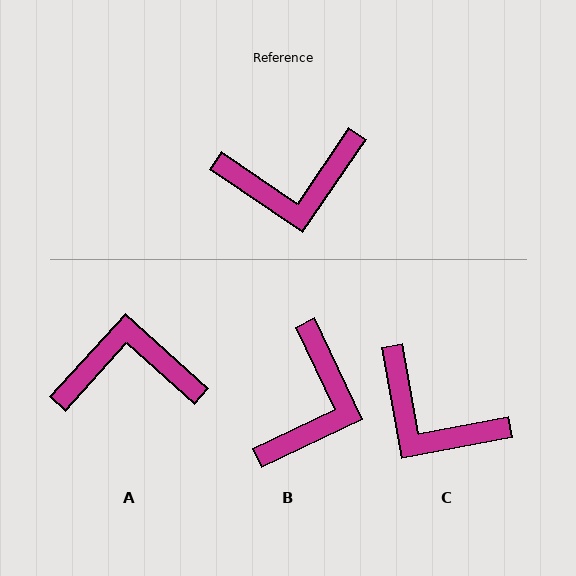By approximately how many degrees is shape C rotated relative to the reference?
Approximately 45 degrees clockwise.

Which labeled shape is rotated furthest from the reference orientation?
A, about 172 degrees away.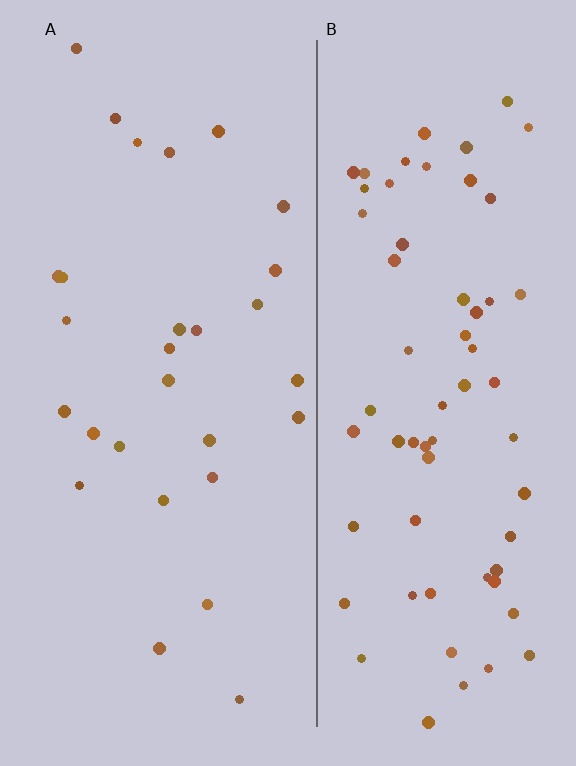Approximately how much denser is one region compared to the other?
Approximately 2.3× — region B over region A.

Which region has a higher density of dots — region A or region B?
B (the right).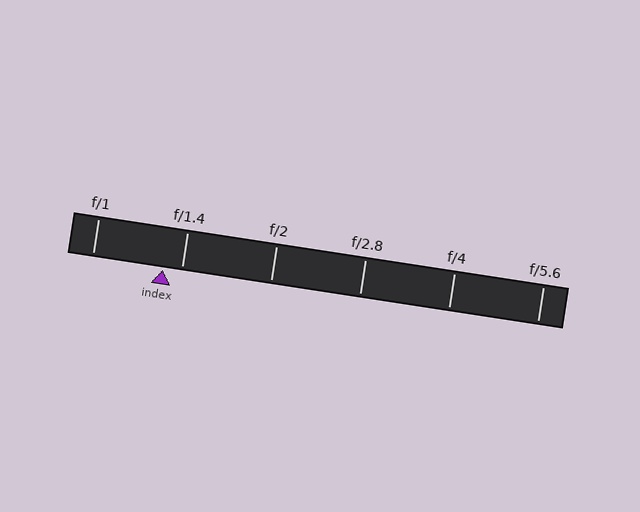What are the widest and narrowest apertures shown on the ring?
The widest aperture shown is f/1 and the narrowest is f/5.6.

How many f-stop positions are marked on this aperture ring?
There are 6 f-stop positions marked.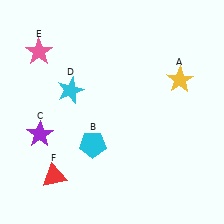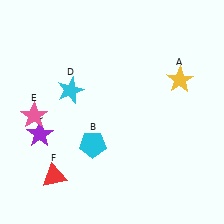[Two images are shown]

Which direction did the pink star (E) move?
The pink star (E) moved down.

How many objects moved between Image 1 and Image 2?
1 object moved between the two images.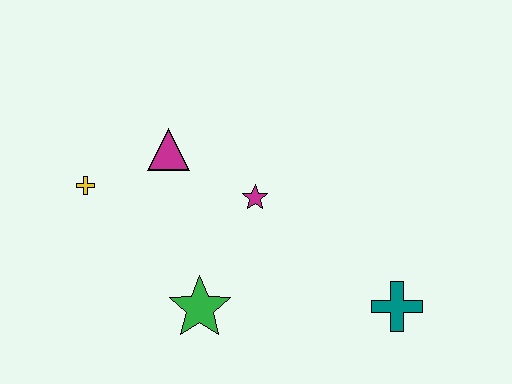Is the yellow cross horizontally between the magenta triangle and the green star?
No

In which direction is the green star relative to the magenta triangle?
The green star is below the magenta triangle.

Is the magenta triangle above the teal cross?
Yes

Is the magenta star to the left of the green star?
No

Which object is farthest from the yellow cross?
The teal cross is farthest from the yellow cross.